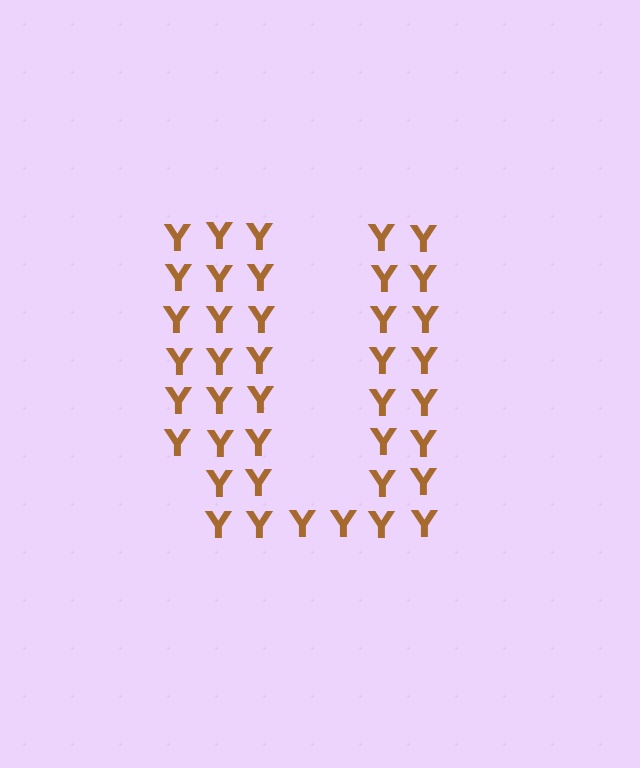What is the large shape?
The large shape is the letter U.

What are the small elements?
The small elements are letter Y's.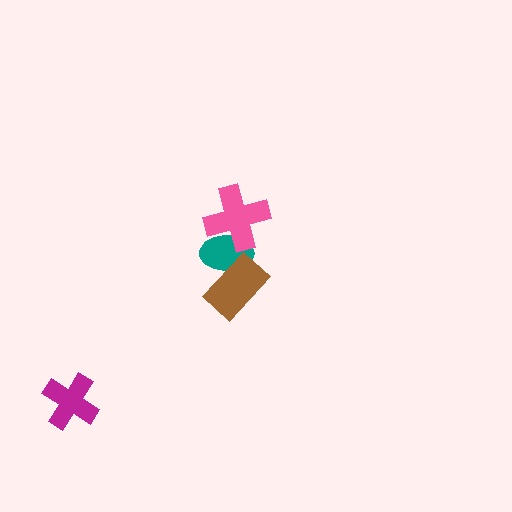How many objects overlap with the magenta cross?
0 objects overlap with the magenta cross.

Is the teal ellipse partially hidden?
Yes, it is partially covered by another shape.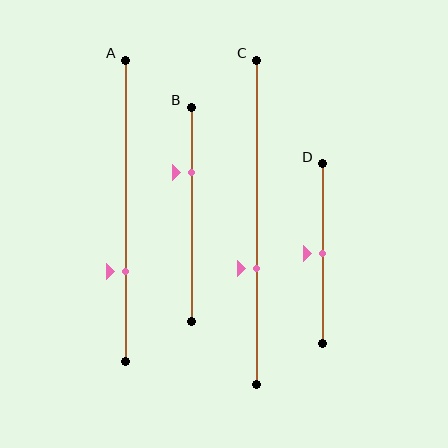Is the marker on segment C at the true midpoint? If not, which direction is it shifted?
No, the marker on segment C is shifted downward by about 14% of the segment length.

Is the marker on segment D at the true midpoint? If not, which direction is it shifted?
Yes, the marker on segment D is at the true midpoint.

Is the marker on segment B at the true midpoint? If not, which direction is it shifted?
No, the marker on segment B is shifted upward by about 20% of the segment length.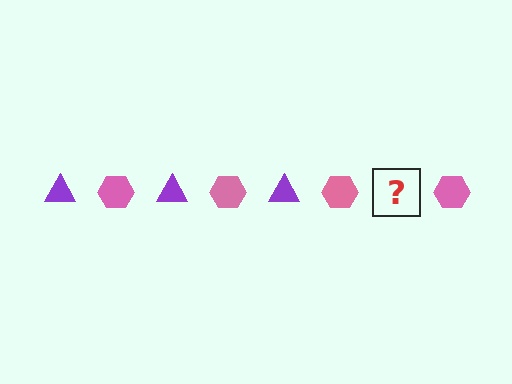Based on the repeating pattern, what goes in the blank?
The blank should be a purple triangle.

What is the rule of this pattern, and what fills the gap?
The rule is that the pattern alternates between purple triangle and pink hexagon. The gap should be filled with a purple triangle.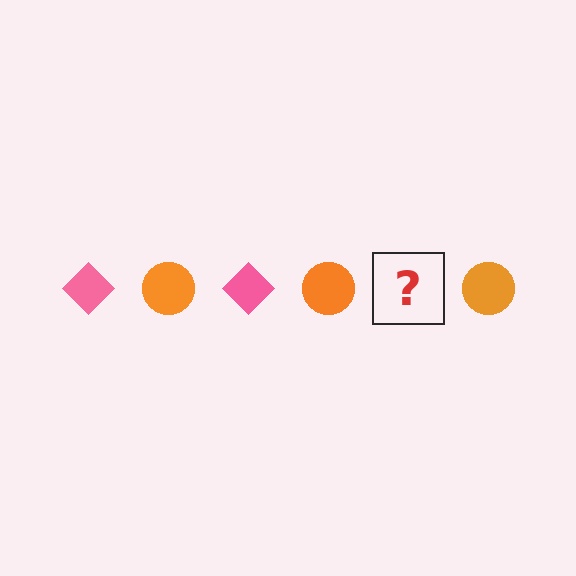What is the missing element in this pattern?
The missing element is a pink diamond.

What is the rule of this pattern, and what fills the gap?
The rule is that the pattern alternates between pink diamond and orange circle. The gap should be filled with a pink diamond.